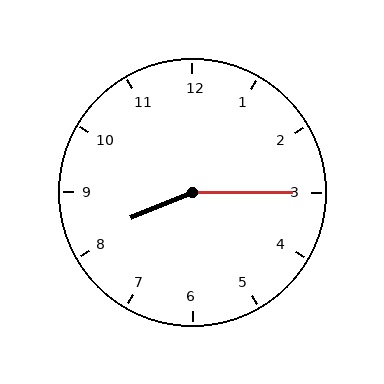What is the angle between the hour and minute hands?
Approximately 158 degrees.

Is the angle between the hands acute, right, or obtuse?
It is obtuse.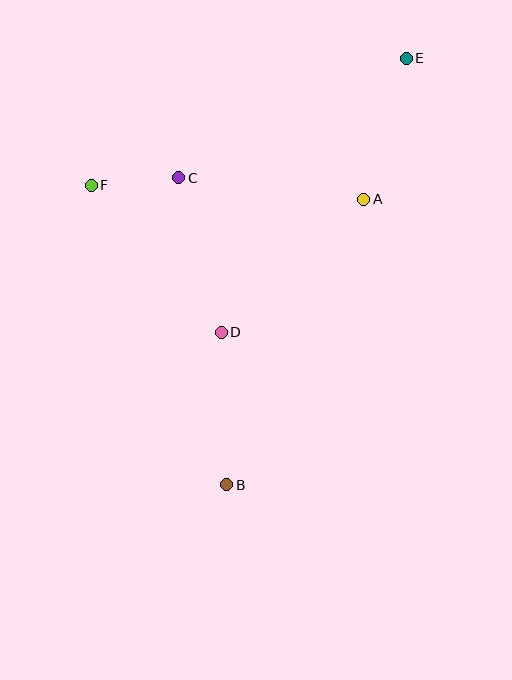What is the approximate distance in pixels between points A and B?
The distance between A and B is approximately 317 pixels.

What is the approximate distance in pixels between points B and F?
The distance between B and F is approximately 329 pixels.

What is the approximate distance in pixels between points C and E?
The distance between C and E is approximately 257 pixels.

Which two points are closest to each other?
Points C and F are closest to each other.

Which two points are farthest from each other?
Points B and E are farthest from each other.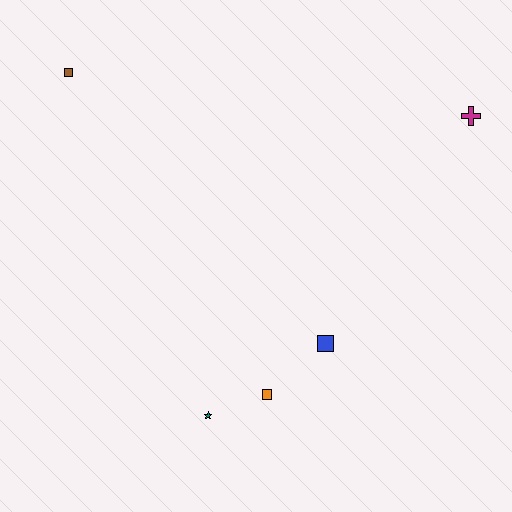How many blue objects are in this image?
There is 1 blue object.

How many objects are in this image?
There are 5 objects.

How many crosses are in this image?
There is 1 cross.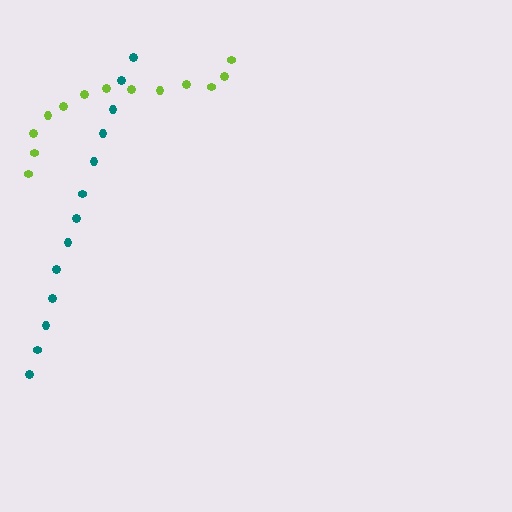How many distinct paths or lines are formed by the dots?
There are 2 distinct paths.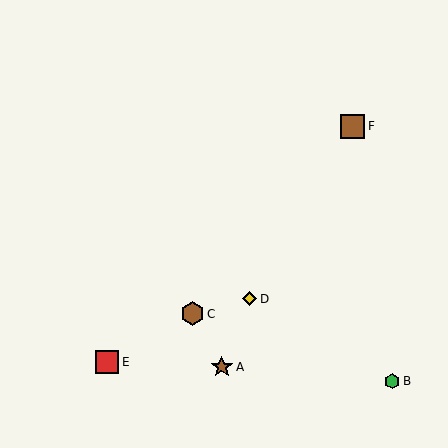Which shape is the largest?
The brown square (labeled F) is the largest.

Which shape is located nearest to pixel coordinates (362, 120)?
The brown square (labeled F) at (353, 126) is nearest to that location.